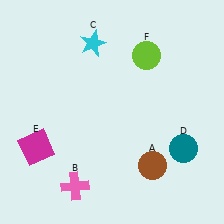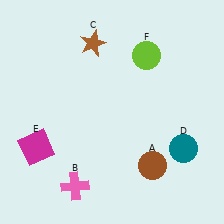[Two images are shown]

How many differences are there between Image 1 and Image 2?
There is 1 difference between the two images.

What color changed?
The star (C) changed from cyan in Image 1 to brown in Image 2.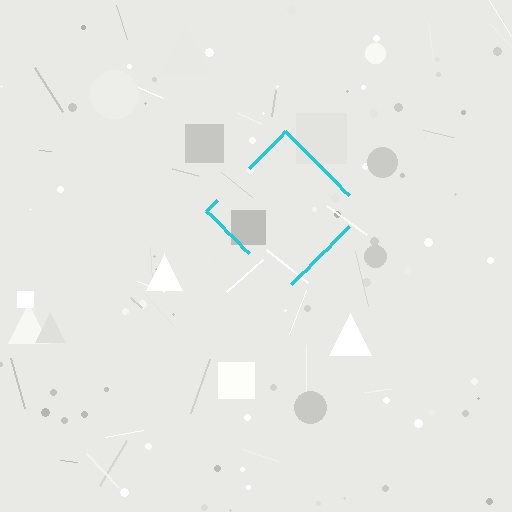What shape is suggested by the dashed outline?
The dashed outline suggests a diamond.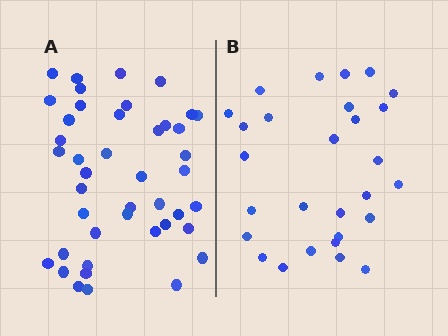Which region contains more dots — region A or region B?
Region A (the left region) has more dots.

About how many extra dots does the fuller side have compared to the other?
Region A has approximately 15 more dots than region B.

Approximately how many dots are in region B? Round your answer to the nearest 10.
About 30 dots. (The exact count is 28, which rounds to 30.)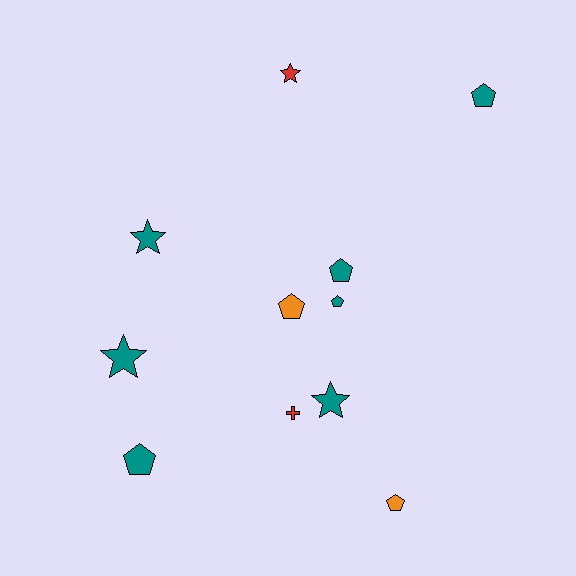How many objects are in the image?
There are 11 objects.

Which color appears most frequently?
Teal, with 7 objects.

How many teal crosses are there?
There are no teal crosses.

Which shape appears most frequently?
Pentagon, with 6 objects.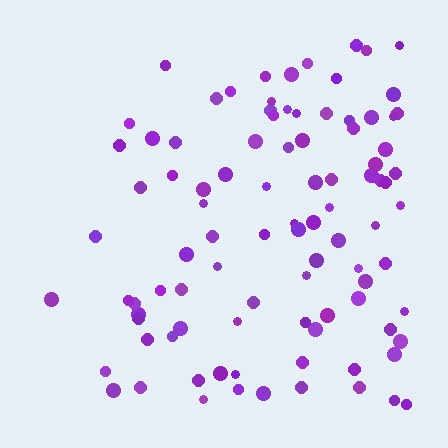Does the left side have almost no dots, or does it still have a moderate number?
Still a moderate number, just noticeably fewer than the right.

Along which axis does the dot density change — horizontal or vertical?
Horizontal.